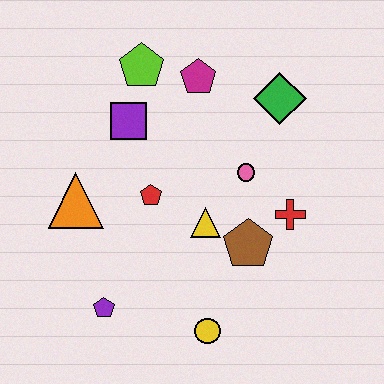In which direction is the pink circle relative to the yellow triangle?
The pink circle is above the yellow triangle.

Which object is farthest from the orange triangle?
The green diamond is farthest from the orange triangle.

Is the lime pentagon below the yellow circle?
No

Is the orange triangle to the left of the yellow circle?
Yes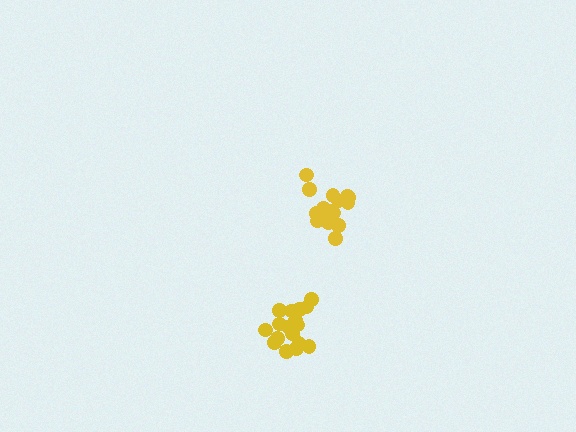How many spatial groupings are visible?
There are 2 spatial groupings.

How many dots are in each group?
Group 1: 18 dots, Group 2: 19 dots (37 total).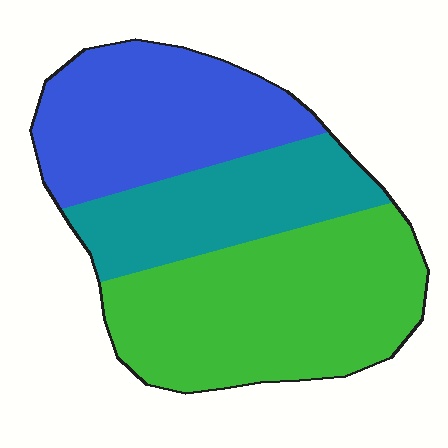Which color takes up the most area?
Green, at roughly 45%.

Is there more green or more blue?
Green.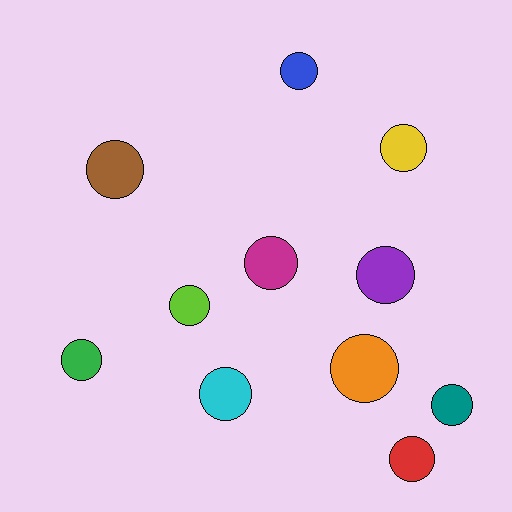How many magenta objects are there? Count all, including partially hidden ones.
There is 1 magenta object.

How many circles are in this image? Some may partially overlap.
There are 11 circles.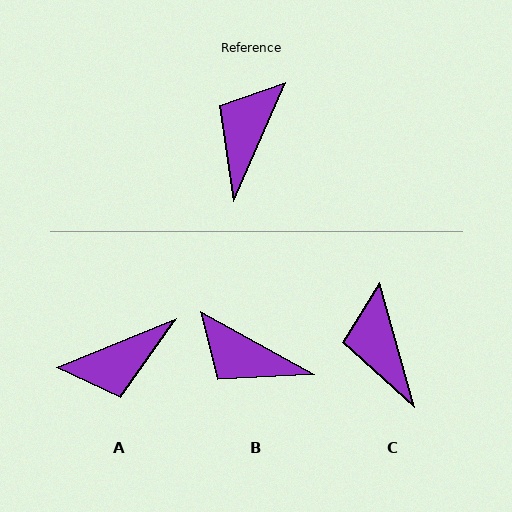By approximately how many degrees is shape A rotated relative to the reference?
Approximately 136 degrees counter-clockwise.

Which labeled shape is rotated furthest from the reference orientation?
A, about 136 degrees away.